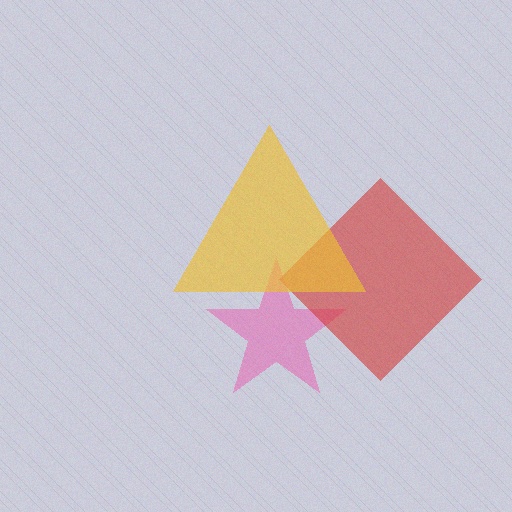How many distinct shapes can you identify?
There are 3 distinct shapes: a pink star, a red diamond, a yellow triangle.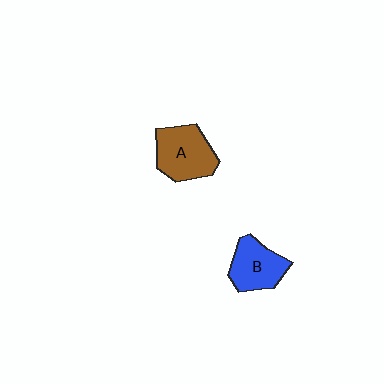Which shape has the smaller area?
Shape B (blue).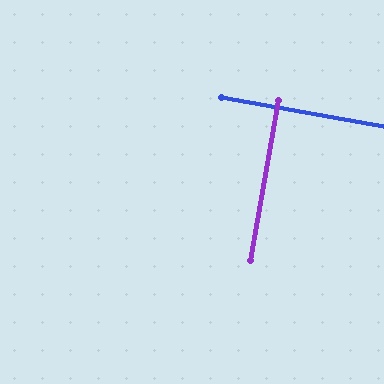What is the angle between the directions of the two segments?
Approximately 90 degrees.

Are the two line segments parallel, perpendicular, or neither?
Perpendicular — they meet at approximately 90°.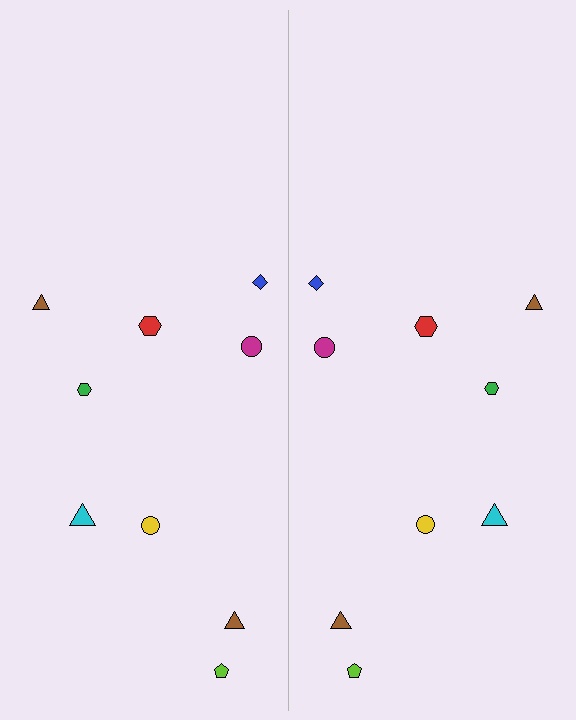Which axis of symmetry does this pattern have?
The pattern has a vertical axis of symmetry running through the center of the image.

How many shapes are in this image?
There are 18 shapes in this image.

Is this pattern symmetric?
Yes, this pattern has bilateral (reflection) symmetry.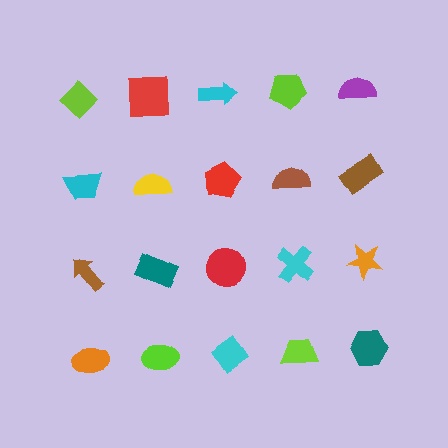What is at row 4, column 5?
A teal hexagon.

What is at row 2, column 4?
A brown semicircle.